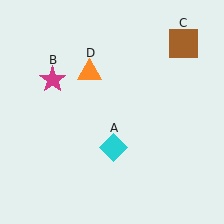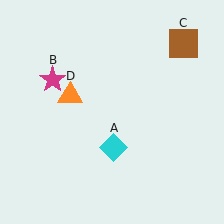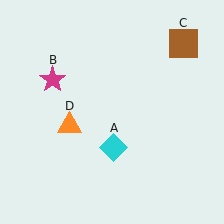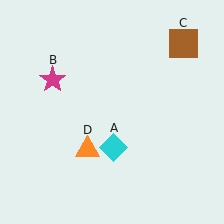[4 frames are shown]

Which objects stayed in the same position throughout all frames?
Cyan diamond (object A) and magenta star (object B) and brown square (object C) remained stationary.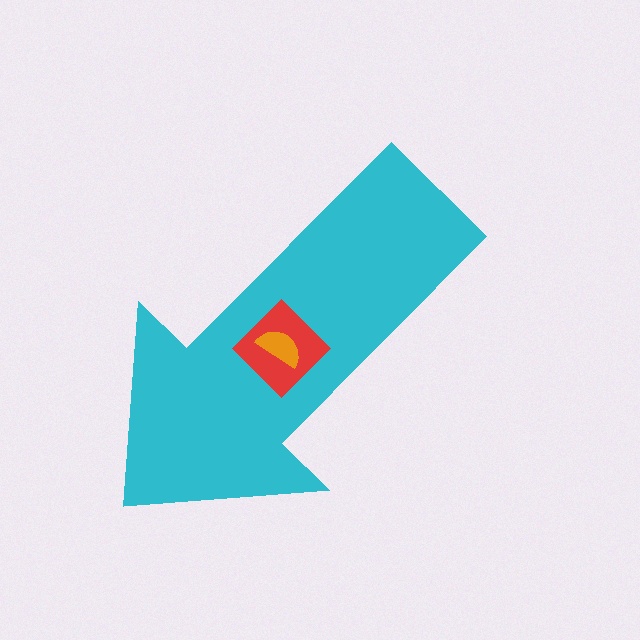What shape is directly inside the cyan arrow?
The red diamond.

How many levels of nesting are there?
3.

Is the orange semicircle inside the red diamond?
Yes.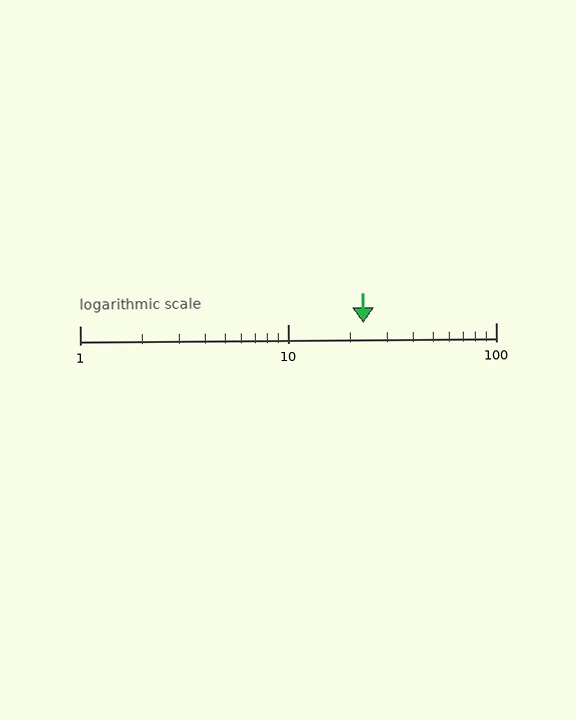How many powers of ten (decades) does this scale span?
The scale spans 2 decades, from 1 to 100.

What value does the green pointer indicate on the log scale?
The pointer indicates approximately 23.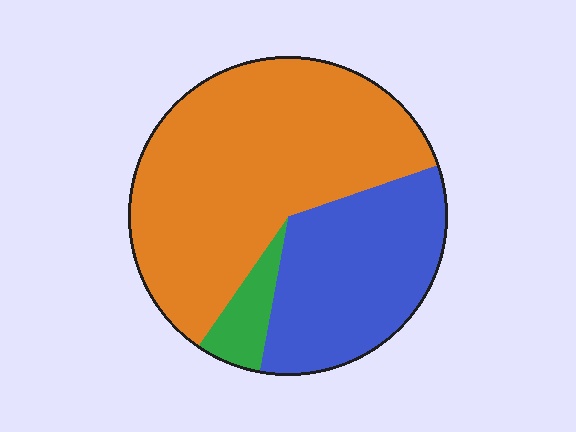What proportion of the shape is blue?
Blue covers about 35% of the shape.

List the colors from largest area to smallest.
From largest to smallest: orange, blue, green.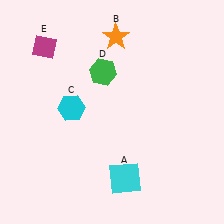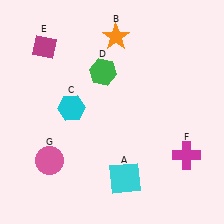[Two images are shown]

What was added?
A magenta cross (F), a pink circle (G) were added in Image 2.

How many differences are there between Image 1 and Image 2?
There are 2 differences between the two images.